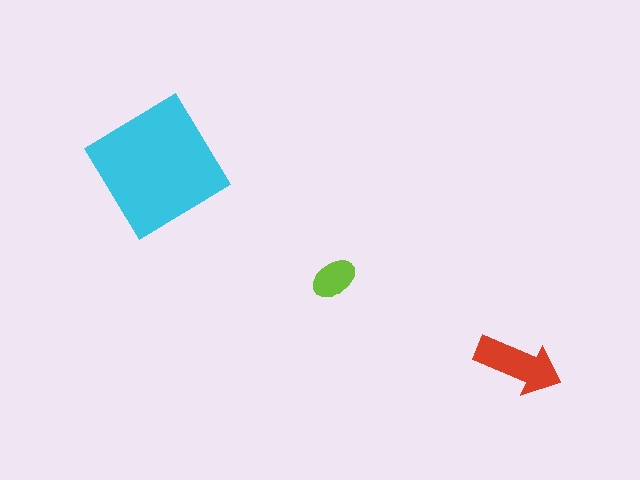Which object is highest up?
The cyan diamond is topmost.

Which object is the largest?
The cyan diamond.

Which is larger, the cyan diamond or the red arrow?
The cyan diamond.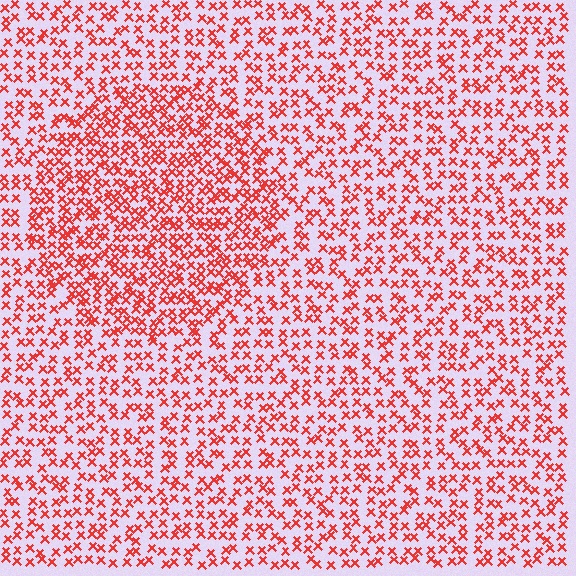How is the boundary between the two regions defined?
The boundary is defined by a change in element density (approximately 1.7x ratio). All elements are the same color, size, and shape.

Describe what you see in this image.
The image contains small red elements arranged at two different densities. A circle-shaped region is visible where the elements are more densely packed than the surrounding area.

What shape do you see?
I see a circle.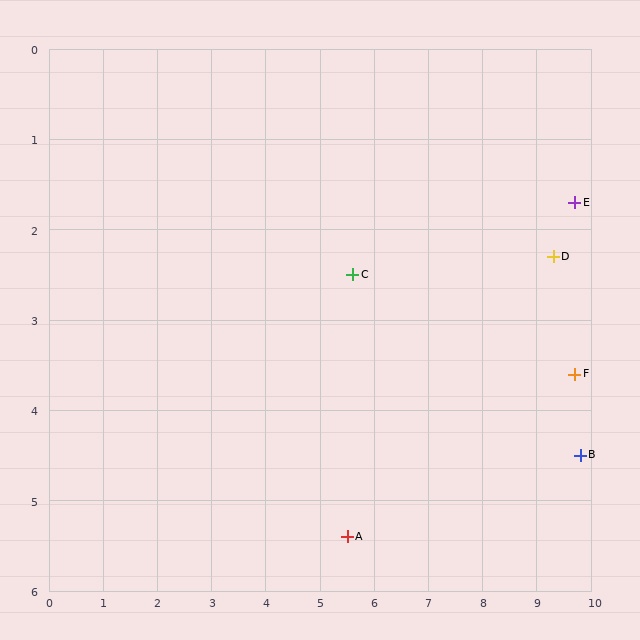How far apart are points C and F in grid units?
Points C and F are about 4.2 grid units apart.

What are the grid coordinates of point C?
Point C is at approximately (5.6, 2.5).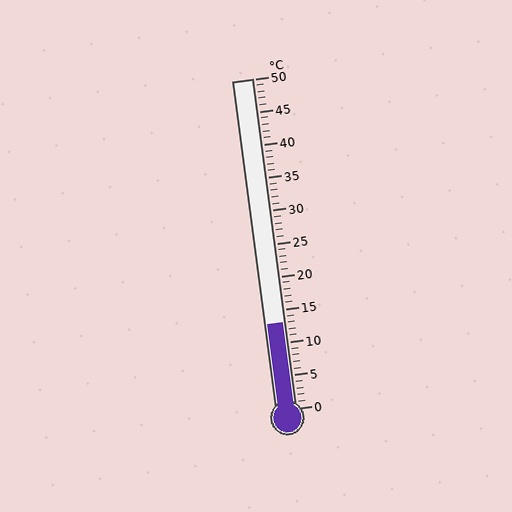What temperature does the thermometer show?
The thermometer shows approximately 13°C.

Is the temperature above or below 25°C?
The temperature is below 25°C.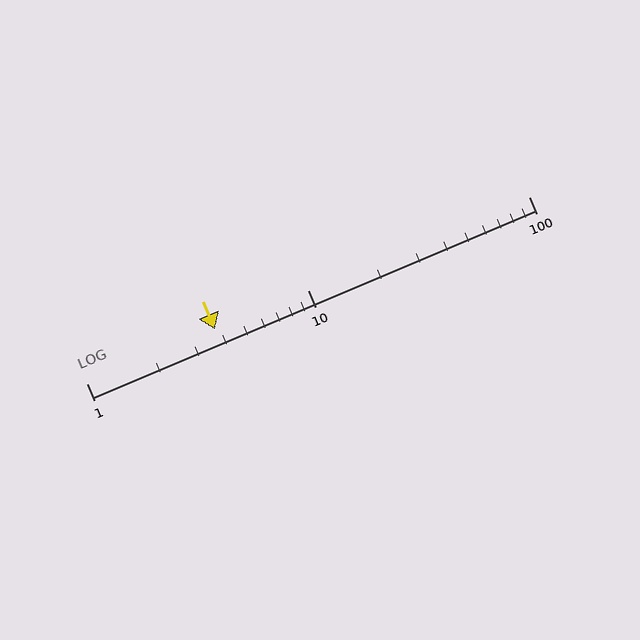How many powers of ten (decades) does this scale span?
The scale spans 2 decades, from 1 to 100.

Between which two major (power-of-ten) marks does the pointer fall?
The pointer is between 1 and 10.